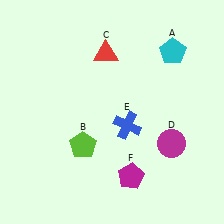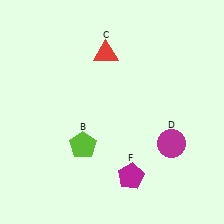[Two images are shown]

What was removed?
The cyan pentagon (A), the blue cross (E) were removed in Image 2.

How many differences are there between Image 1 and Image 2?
There are 2 differences between the two images.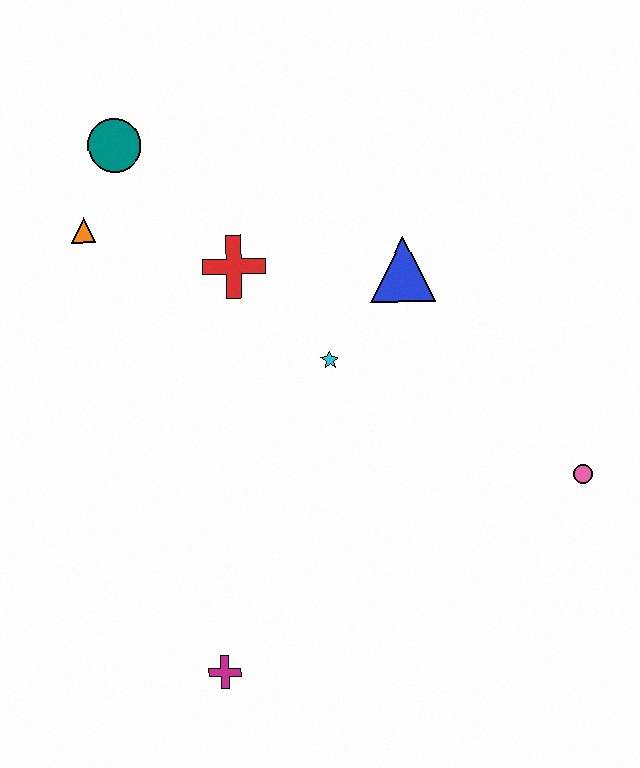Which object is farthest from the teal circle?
The pink circle is farthest from the teal circle.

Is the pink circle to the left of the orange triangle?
No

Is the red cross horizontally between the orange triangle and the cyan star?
Yes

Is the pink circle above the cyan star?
No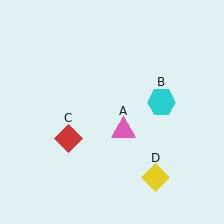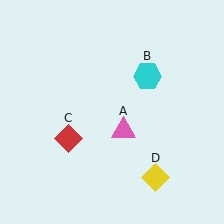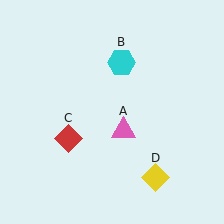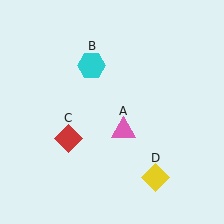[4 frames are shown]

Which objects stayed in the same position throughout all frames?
Pink triangle (object A) and red diamond (object C) and yellow diamond (object D) remained stationary.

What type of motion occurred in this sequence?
The cyan hexagon (object B) rotated counterclockwise around the center of the scene.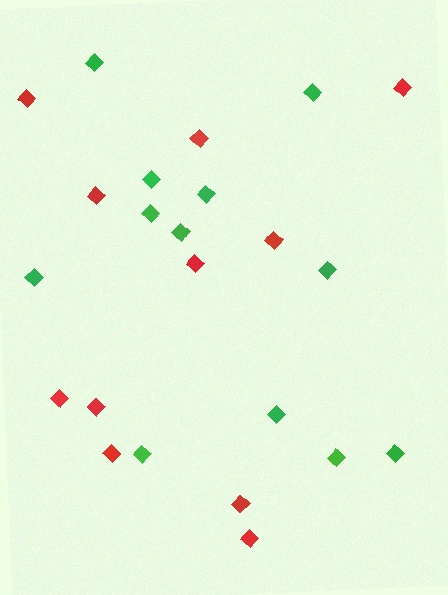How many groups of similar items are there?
There are 2 groups: one group of red diamonds (11) and one group of green diamonds (12).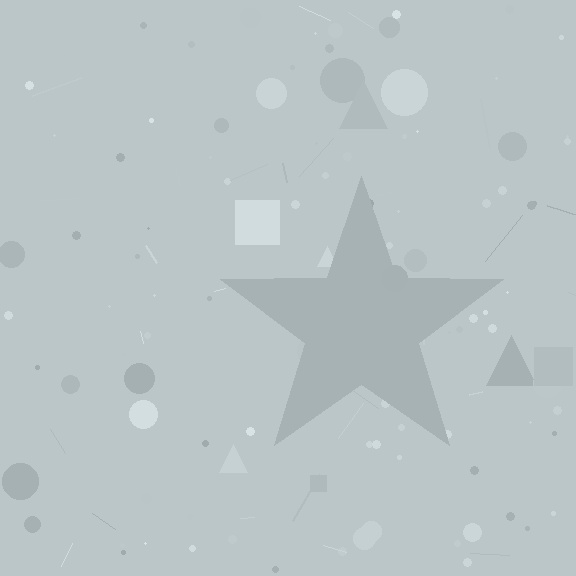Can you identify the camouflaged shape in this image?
The camouflaged shape is a star.